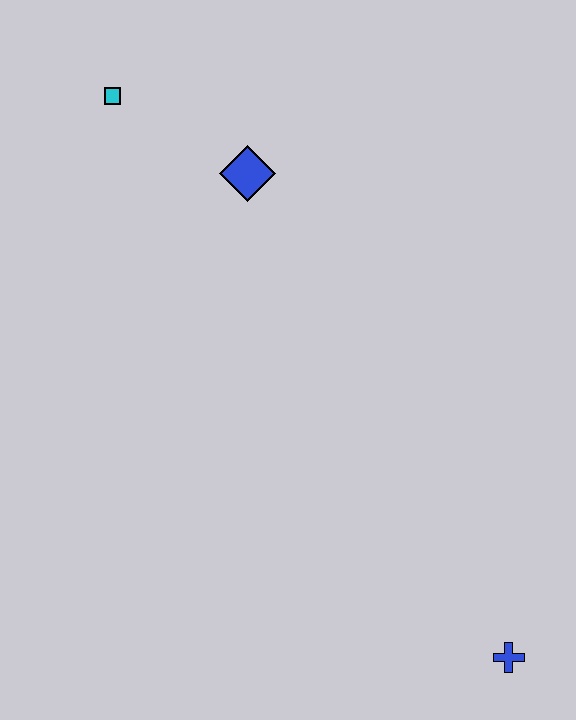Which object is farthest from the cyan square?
The blue cross is farthest from the cyan square.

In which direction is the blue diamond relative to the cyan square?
The blue diamond is to the right of the cyan square.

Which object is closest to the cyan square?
The blue diamond is closest to the cyan square.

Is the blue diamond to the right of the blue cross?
No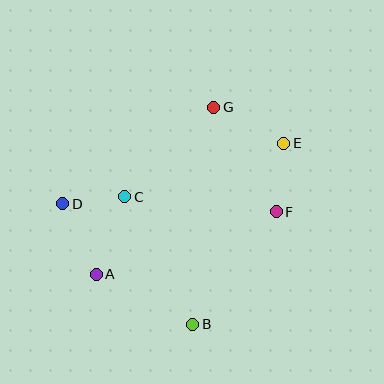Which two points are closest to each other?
Points C and D are closest to each other.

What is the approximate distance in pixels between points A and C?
The distance between A and C is approximately 82 pixels.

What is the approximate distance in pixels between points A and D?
The distance between A and D is approximately 78 pixels.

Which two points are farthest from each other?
Points D and E are farthest from each other.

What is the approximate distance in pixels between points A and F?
The distance between A and F is approximately 190 pixels.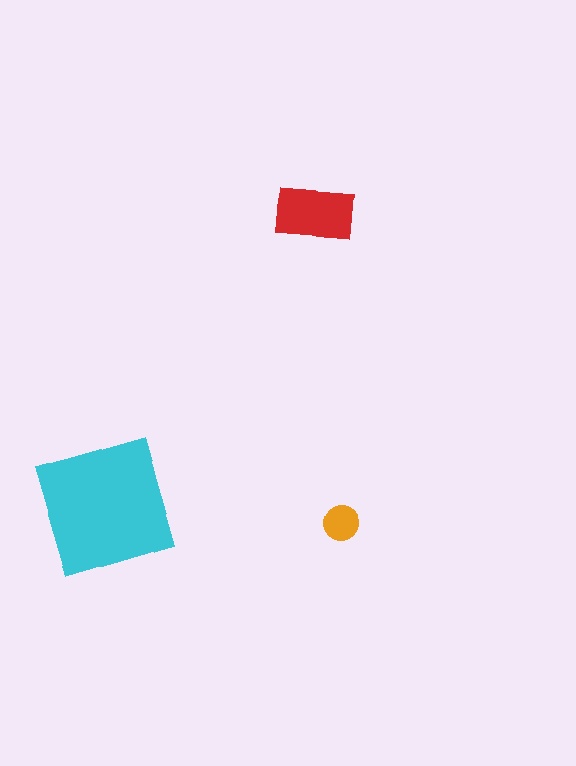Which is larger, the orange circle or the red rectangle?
The red rectangle.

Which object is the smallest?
The orange circle.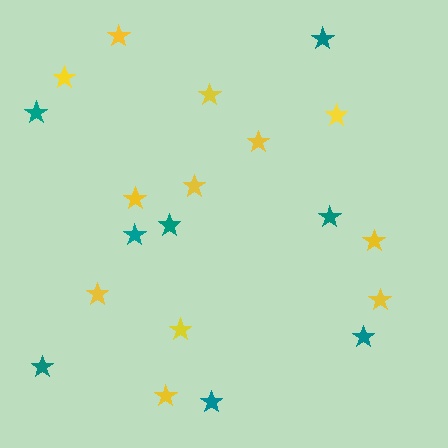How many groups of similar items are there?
There are 2 groups: one group of teal stars (8) and one group of yellow stars (12).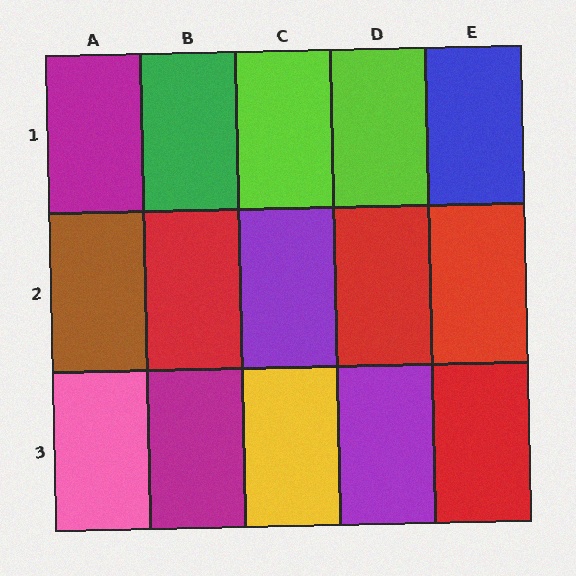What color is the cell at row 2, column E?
Red.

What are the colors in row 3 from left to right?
Pink, magenta, yellow, purple, red.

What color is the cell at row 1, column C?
Lime.